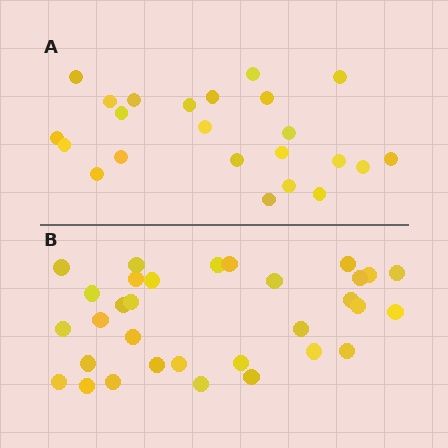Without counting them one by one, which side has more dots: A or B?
Region B (the bottom region) has more dots.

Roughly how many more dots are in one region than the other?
Region B has roughly 8 or so more dots than region A.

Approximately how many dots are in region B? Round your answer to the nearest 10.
About 30 dots. (The exact count is 32, which rounds to 30.)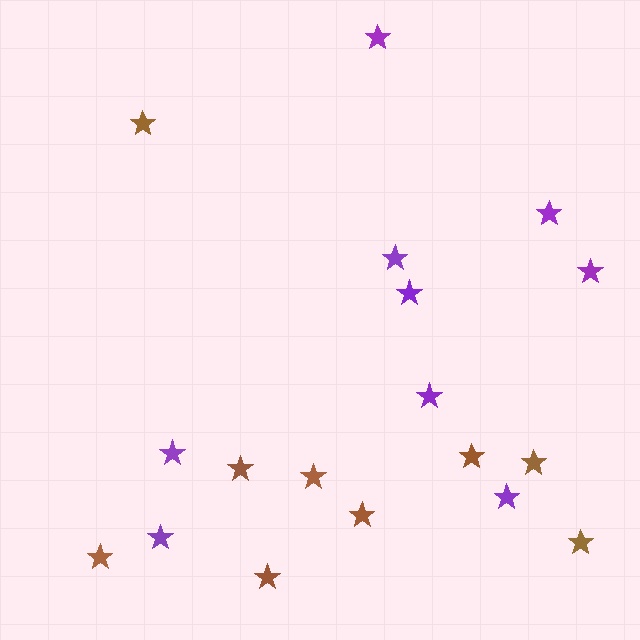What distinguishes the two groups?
There are 2 groups: one group of brown stars (9) and one group of purple stars (9).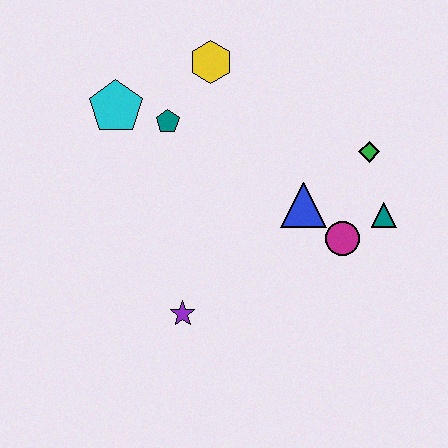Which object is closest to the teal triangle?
The magenta circle is closest to the teal triangle.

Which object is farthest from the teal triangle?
The cyan pentagon is farthest from the teal triangle.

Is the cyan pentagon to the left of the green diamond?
Yes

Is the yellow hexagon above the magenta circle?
Yes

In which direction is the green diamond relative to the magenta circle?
The green diamond is above the magenta circle.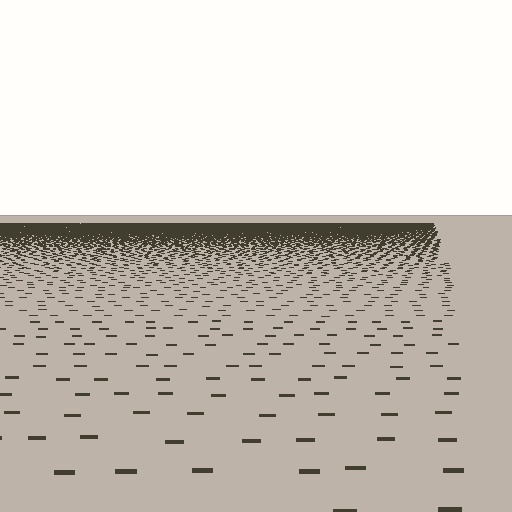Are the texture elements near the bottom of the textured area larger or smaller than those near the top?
Larger. Near the bottom, elements are closer to the viewer and appear at a bigger on-screen size.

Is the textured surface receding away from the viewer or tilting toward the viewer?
The surface is receding away from the viewer. Texture elements get smaller and denser toward the top.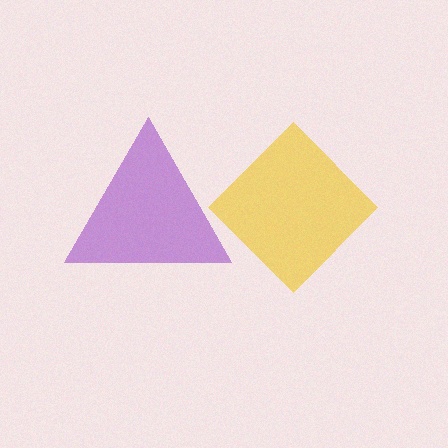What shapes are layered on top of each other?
The layered shapes are: a yellow diamond, a purple triangle.